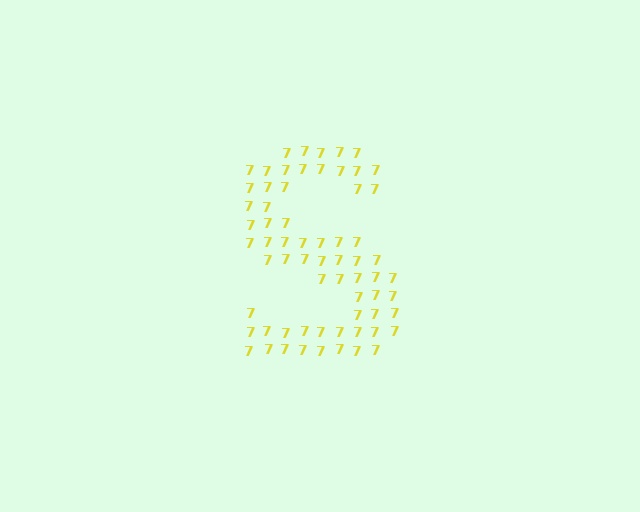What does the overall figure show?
The overall figure shows the letter S.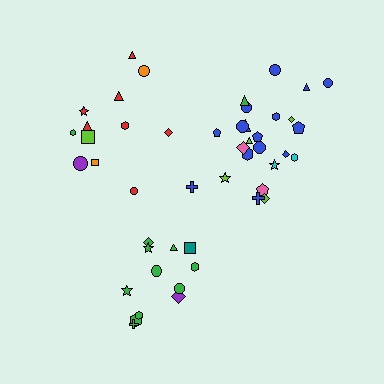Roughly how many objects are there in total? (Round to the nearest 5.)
Roughly 50 objects in total.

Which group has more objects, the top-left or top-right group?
The top-right group.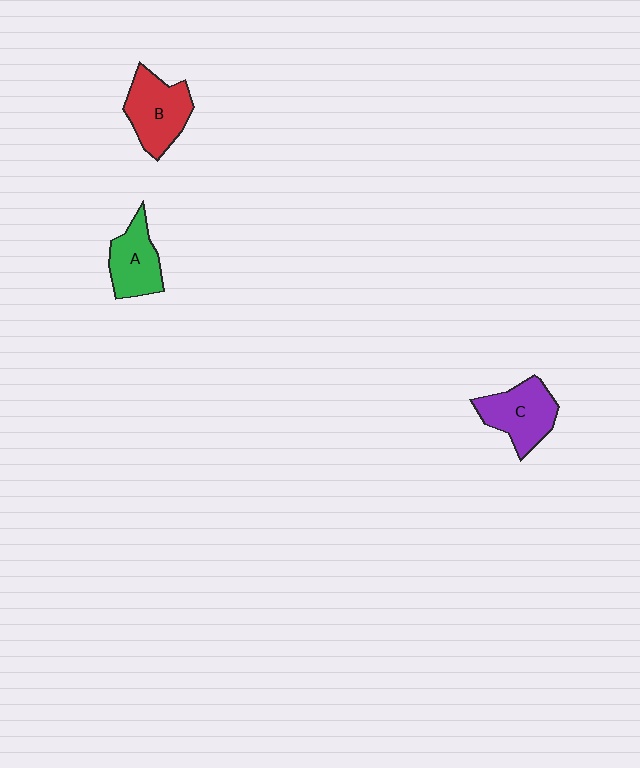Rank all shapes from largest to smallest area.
From largest to smallest: B (red), C (purple), A (green).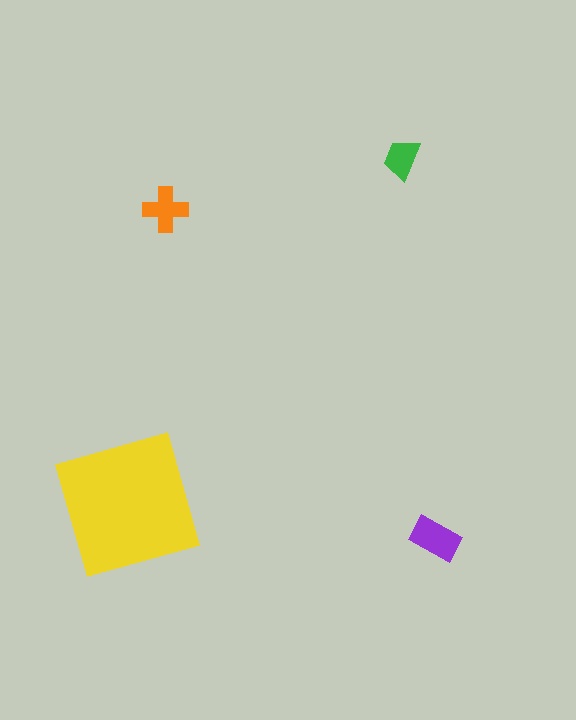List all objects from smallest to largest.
The green trapezoid, the orange cross, the purple rectangle, the yellow square.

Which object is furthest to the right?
The purple rectangle is rightmost.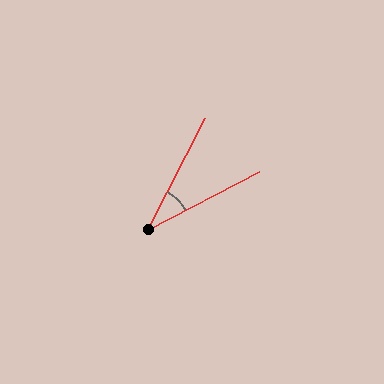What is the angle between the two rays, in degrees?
Approximately 35 degrees.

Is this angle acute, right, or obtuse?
It is acute.